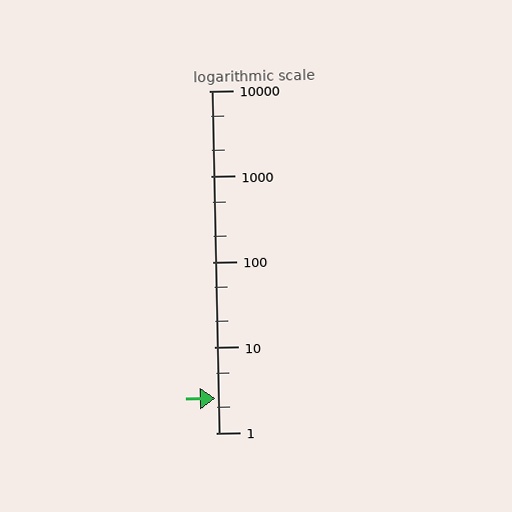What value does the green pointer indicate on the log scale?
The pointer indicates approximately 2.5.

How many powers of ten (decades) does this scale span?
The scale spans 4 decades, from 1 to 10000.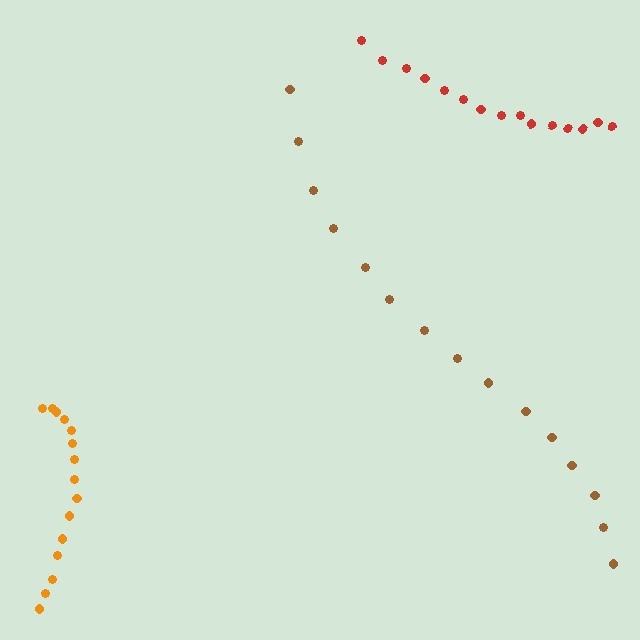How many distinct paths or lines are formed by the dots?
There are 3 distinct paths.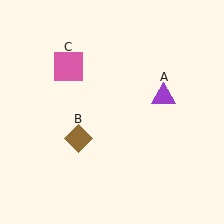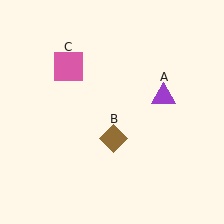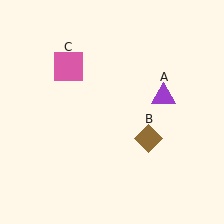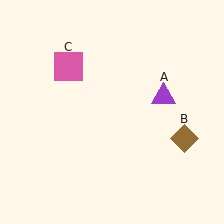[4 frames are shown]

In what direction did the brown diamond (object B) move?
The brown diamond (object B) moved right.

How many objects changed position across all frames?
1 object changed position: brown diamond (object B).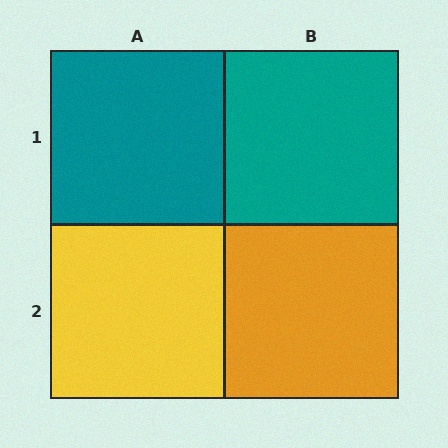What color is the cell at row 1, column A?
Teal.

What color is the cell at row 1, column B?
Teal.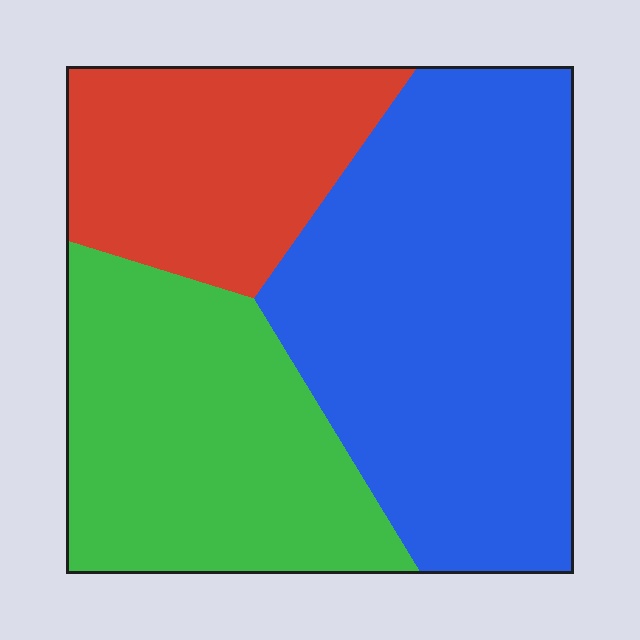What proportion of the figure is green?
Green takes up between a sixth and a third of the figure.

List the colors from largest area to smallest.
From largest to smallest: blue, green, red.